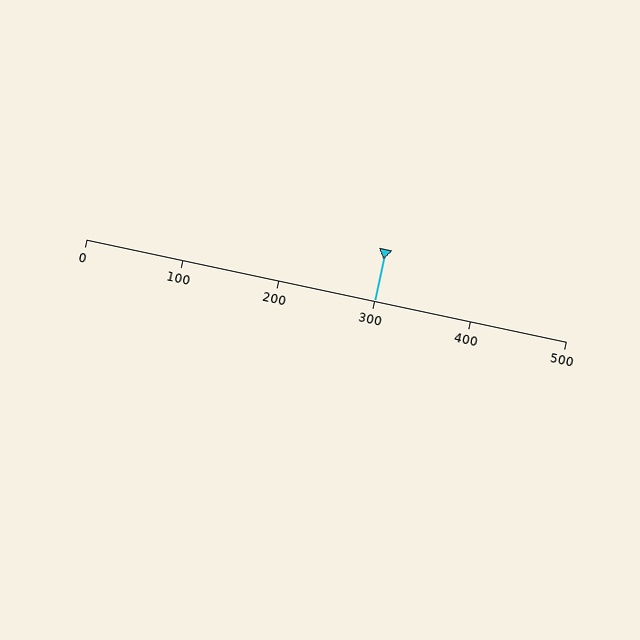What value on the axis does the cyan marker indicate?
The marker indicates approximately 300.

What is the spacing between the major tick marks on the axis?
The major ticks are spaced 100 apart.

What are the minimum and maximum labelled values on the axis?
The axis runs from 0 to 500.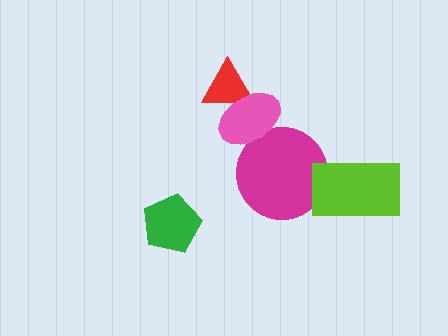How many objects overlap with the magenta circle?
2 objects overlap with the magenta circle.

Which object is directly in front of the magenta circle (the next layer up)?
The lime rectangle is directly in front of the magenta circle.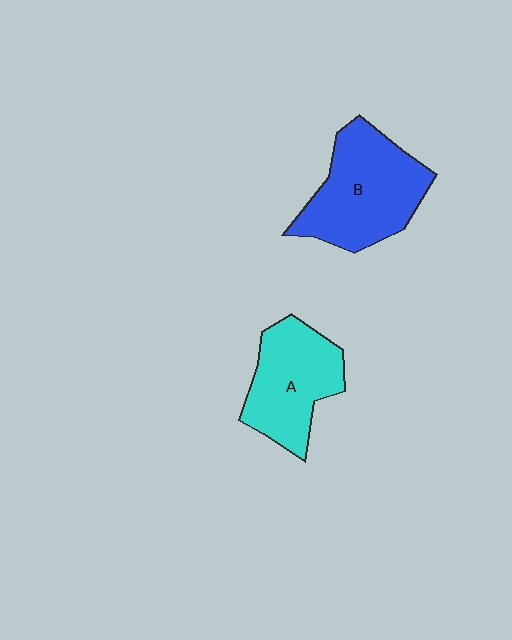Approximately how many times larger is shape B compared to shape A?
Approximately 1.2 times.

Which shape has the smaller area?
Shape A (cyan).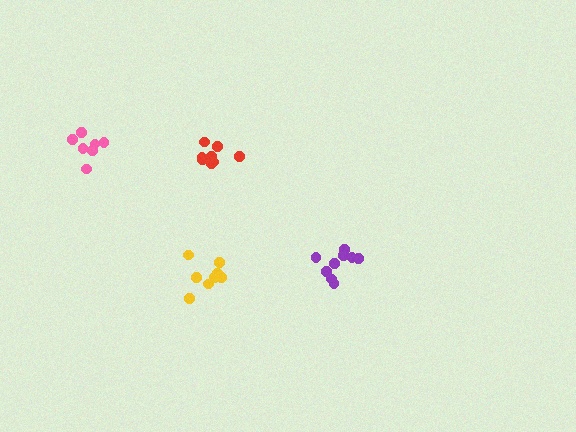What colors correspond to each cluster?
The clusters are colored: pink, yellow, red, purple.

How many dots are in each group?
Group 1: 7 dots, Group 2: 8 dots, Group 3: 8 dots, Group 4: 9 dots (32 total).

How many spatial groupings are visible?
There are 4 spatial groupings.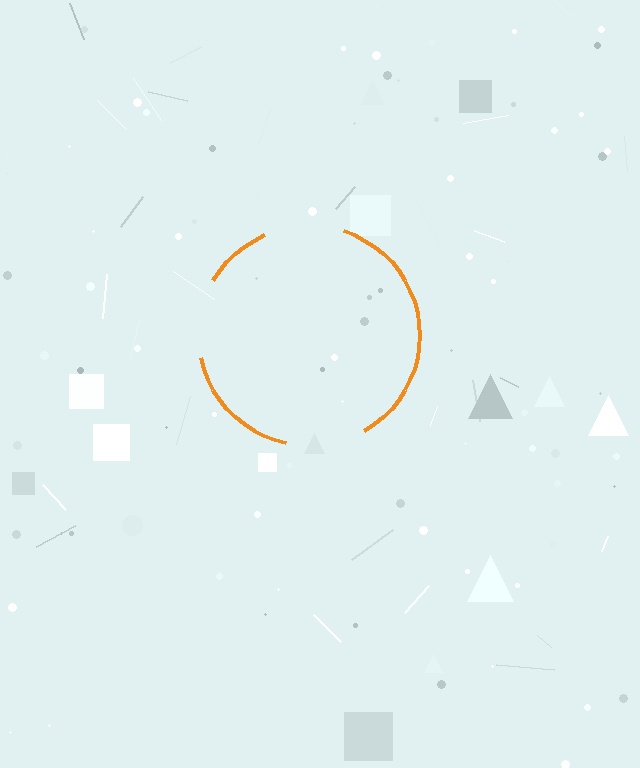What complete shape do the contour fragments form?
The contour fragments form a circle.